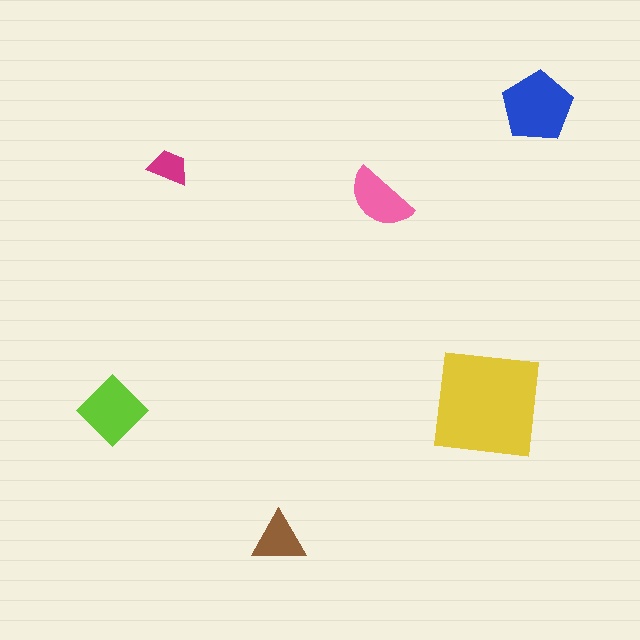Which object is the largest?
The yellow square.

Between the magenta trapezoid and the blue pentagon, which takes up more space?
The blue pentagon.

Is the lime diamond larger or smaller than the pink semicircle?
Larger.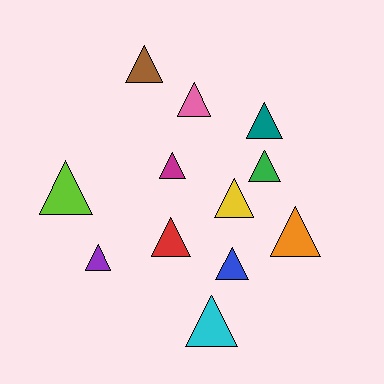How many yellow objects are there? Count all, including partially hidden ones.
There is 1 yellow object.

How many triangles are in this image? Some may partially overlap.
There are 12 triangles.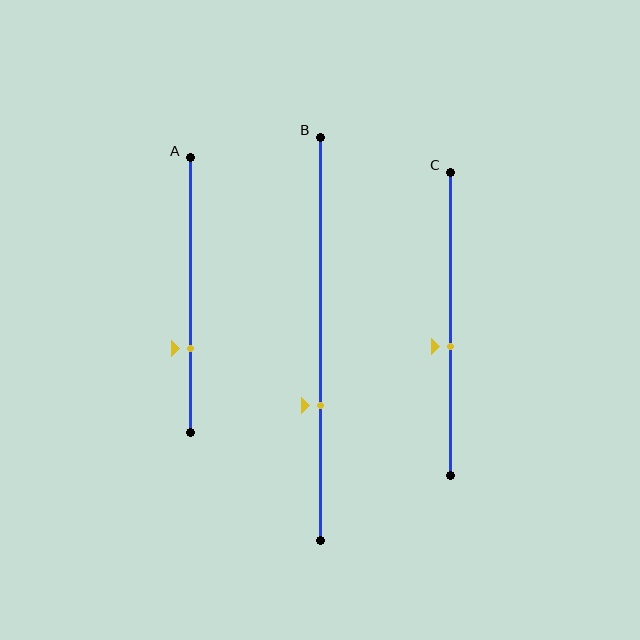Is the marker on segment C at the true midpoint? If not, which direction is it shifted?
No, the marker on segment C is shifted downward by about 7% of the segment length.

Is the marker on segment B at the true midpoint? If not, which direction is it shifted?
No, the marker on segment B is shifted downward by about 17% of the segment length.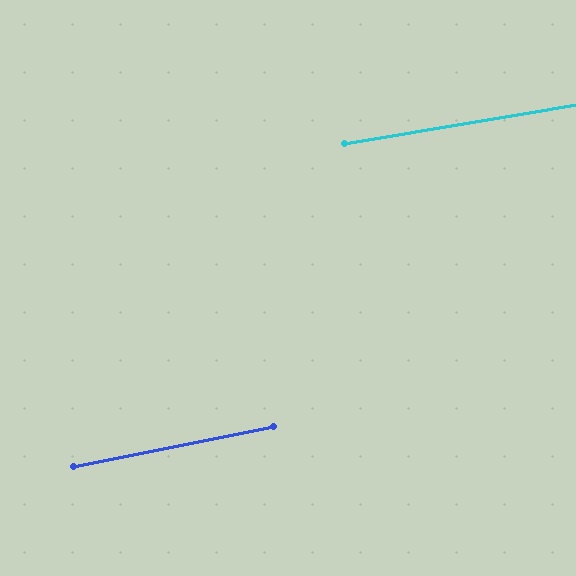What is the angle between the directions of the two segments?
Approximately 2 degrees.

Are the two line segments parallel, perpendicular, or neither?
Parallel — their directions differ by only 1.9°.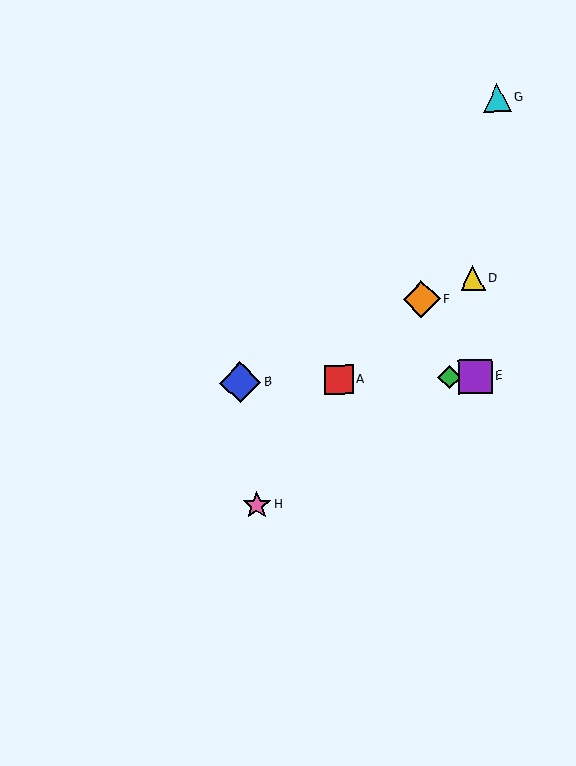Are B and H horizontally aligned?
No, B is at y≈382 and H is at y≈505.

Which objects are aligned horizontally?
Objects A, B, C, E are aligned horizontally.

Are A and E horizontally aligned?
Yes, both are at y≈380.